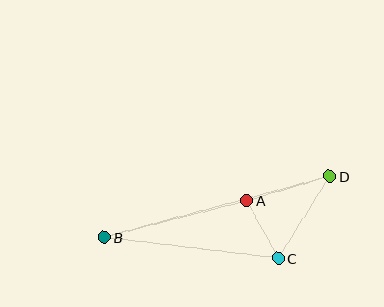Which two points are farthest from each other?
Points B and D are farthest from each other.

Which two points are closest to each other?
Points A and C are closest to each other.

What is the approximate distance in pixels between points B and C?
The distance between B and C is approximately 175 pixels.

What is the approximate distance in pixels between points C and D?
The distance between C and D is approximately 97 pixels.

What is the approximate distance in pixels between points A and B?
The distance between A and B is approximately 147 pixels.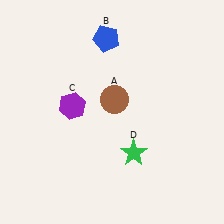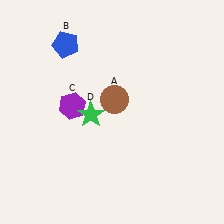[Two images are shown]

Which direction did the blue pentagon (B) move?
The blue pentagon (B) moved left.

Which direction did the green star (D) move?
The green star (D) moved left.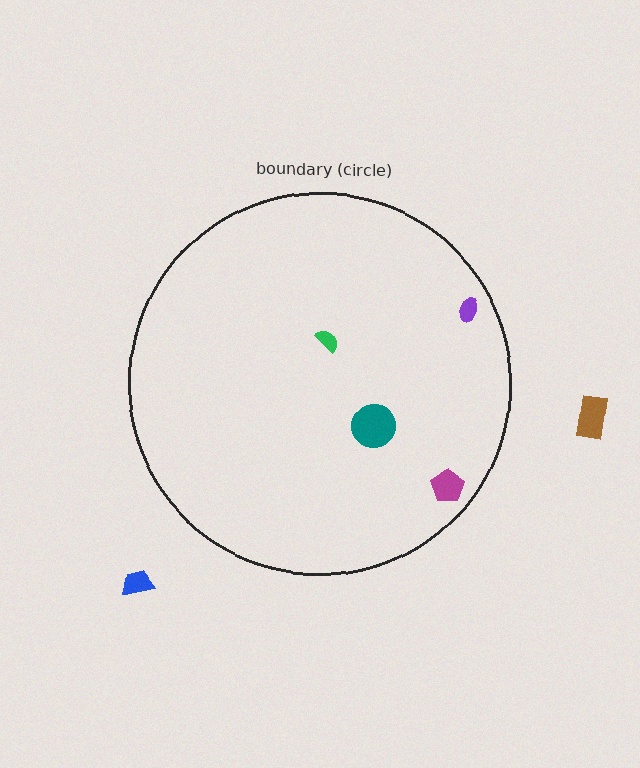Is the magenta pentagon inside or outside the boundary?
Inside.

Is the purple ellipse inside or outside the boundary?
Inside.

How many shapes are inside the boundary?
4 inside, 2 outside.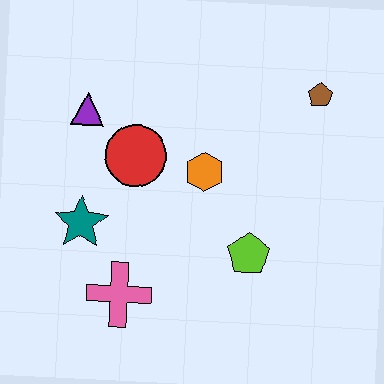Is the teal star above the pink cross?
Yes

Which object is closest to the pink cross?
The teal star is closest to the pink cross.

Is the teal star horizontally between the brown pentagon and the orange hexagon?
No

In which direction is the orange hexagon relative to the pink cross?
The orange hexagon is above the pink cross.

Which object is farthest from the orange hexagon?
The pink cross is farthest from the orange hexagon.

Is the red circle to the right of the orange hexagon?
No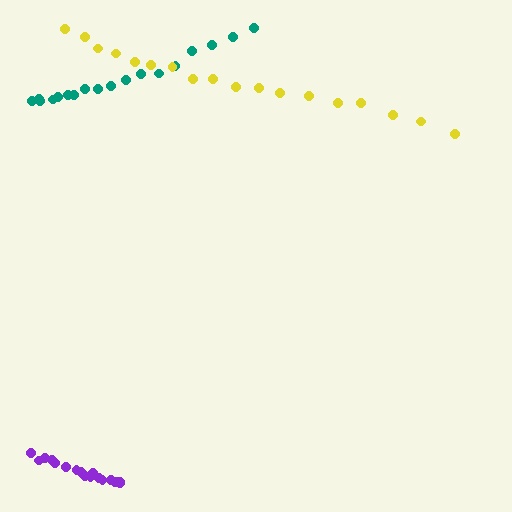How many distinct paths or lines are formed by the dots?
There are 3 distinct paths.